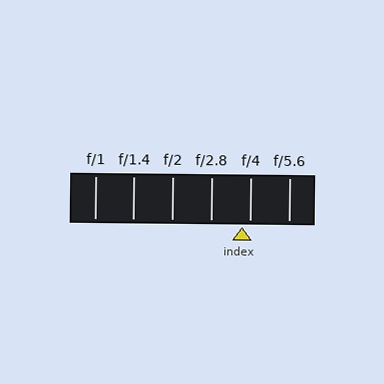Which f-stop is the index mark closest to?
The index mark is closest to f/4.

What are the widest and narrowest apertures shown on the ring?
The widest aperture shown is f/1 and the narrowest is f/5.6.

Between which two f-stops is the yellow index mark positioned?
The index mark is between f/2.8 and f/4.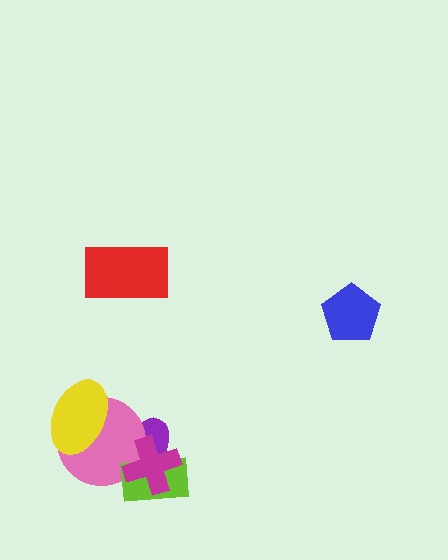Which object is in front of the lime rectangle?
The magenta cross is in front of the lime rectangle.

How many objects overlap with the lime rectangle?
3 objects overlap with the lime rectangle.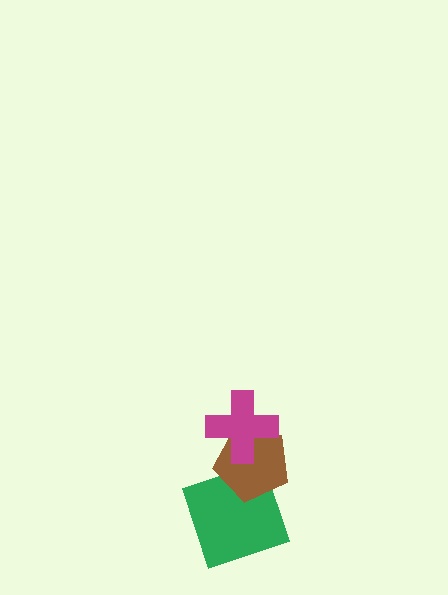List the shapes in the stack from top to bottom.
From top to bottom: the magenta cross, the brown pentagon, the green square.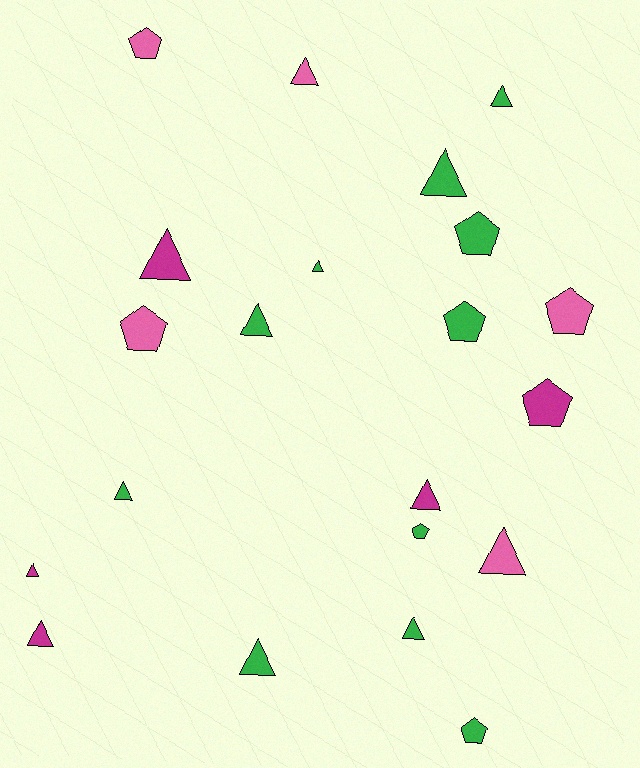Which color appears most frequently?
Green, with 11 objects.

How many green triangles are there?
There are 7 green triangles.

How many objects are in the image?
There are 21 objects.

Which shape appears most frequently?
Triangle, with 13 objects.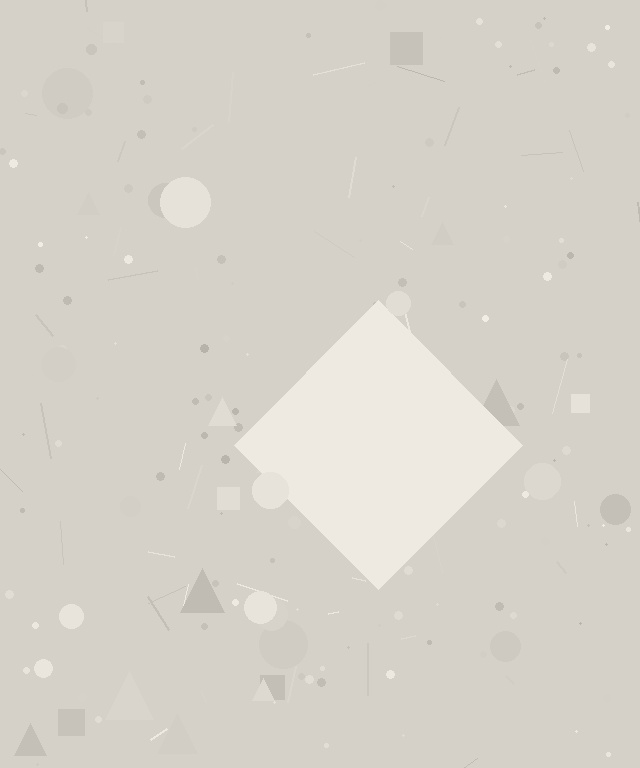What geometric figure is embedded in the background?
A diamond is embedded in the background.